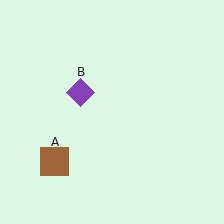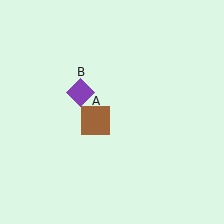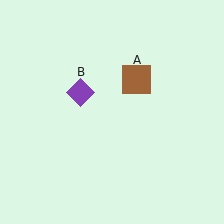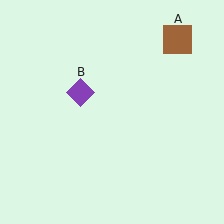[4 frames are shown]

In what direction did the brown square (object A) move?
The brown square (object A) moved up and to the right.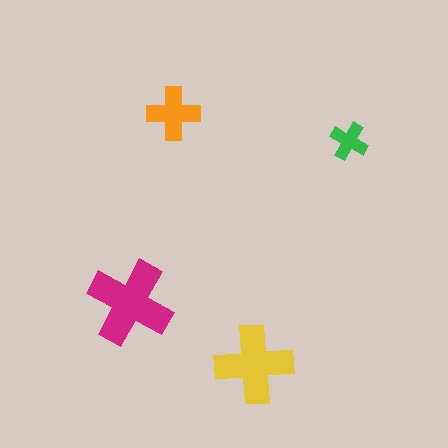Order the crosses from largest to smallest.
the magenta one, the yellow one, the orange one, the green one.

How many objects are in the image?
There are 4 objects in the image.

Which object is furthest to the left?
The magenta cross is leftmost.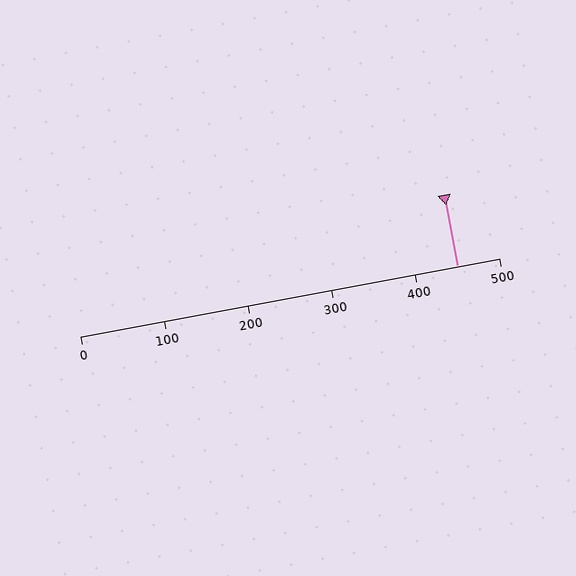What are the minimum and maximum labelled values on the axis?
The axis runs from 0 to 500.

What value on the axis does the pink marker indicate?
The marker indicates approximately 450.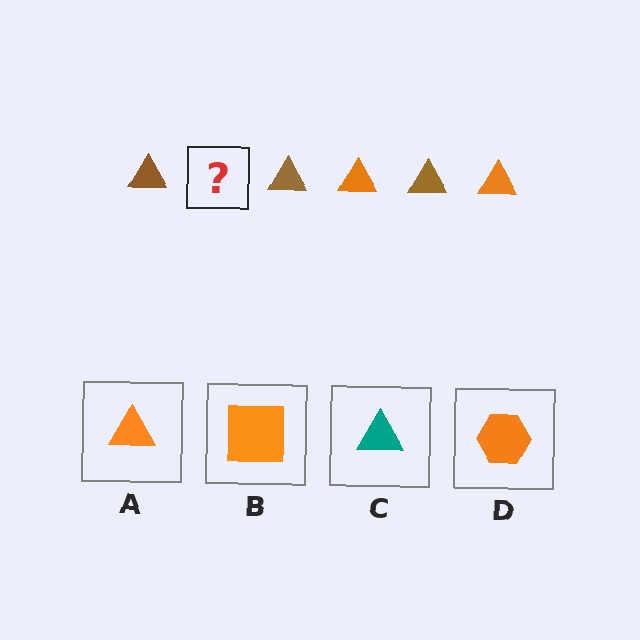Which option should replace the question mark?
Option A.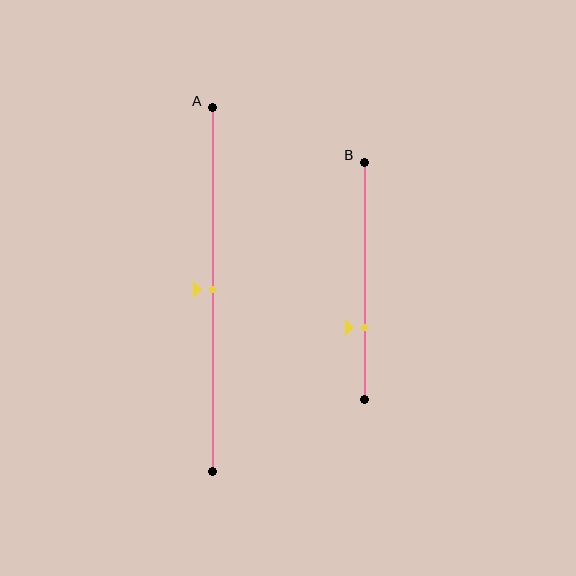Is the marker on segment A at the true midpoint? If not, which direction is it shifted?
Yes, the marker on segment A is at the true midpoint.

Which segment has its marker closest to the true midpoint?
Segment A has its marker closest to the true midpoint.